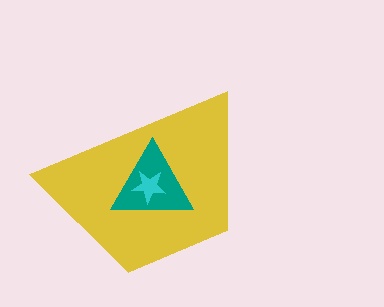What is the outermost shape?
The yellow trapezoid.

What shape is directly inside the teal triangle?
The cyan star.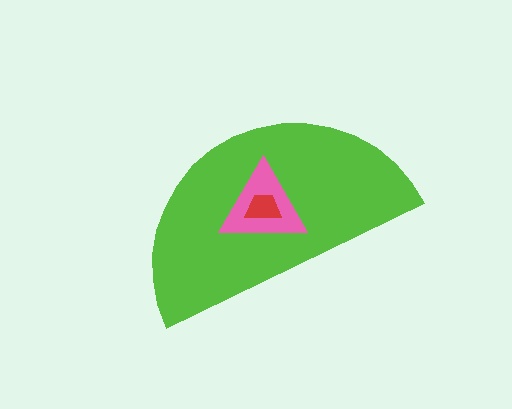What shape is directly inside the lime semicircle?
The pink triangle.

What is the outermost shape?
The lime semicircle.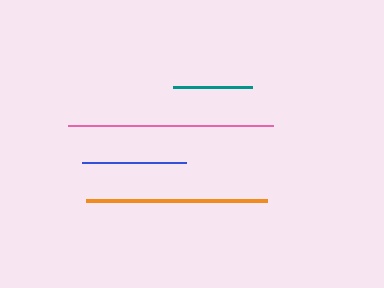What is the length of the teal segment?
The teal segment is approximately 79 pixels long.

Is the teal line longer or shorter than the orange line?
The orange line is longer than the teal line.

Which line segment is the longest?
The pink line is the longest at approximately 206 pixels.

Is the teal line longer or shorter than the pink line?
The pink line is longer than the teal line.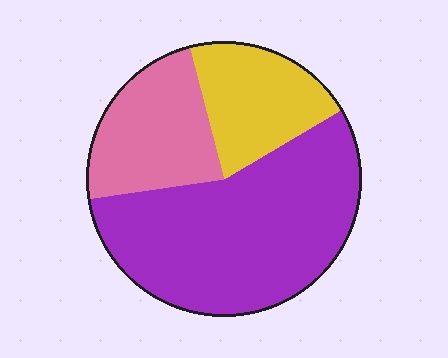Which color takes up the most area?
Purple, at roughly 55%.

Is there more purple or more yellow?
Purple.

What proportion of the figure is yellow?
Yellow takes up about one fifth (1/5) of the figure.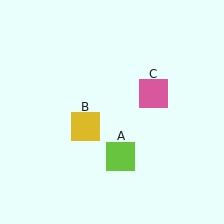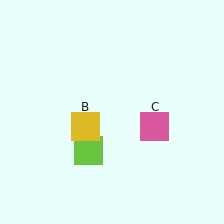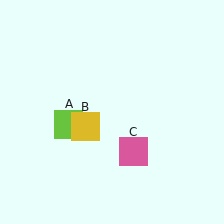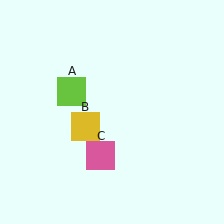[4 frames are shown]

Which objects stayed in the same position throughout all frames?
Yellow square (object B) remained stationary.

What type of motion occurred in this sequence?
The lime square (object A), pink square (object C) rotated clockwise around the center of the scene.